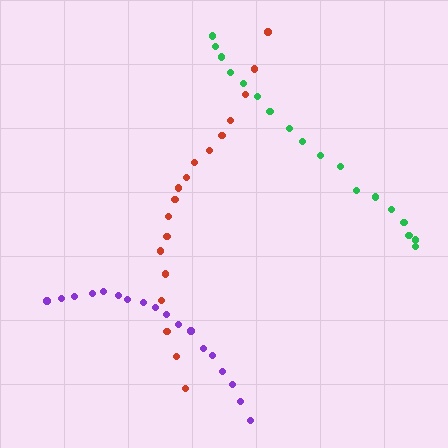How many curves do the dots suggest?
There are 3 distinct paths.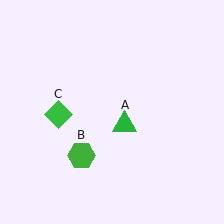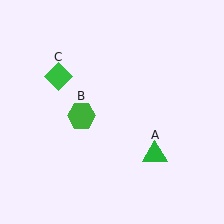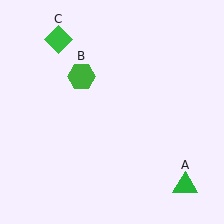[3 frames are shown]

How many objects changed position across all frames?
3 objects changed position: green triangle (object A), green hexagon (object B), green diamond (object C).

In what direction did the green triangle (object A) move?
The green triangle (object A) moved down and to the right.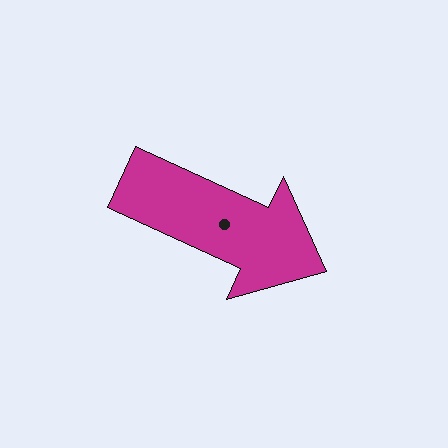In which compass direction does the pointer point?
Southeast.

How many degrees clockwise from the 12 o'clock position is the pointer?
Approximately 115 degrees.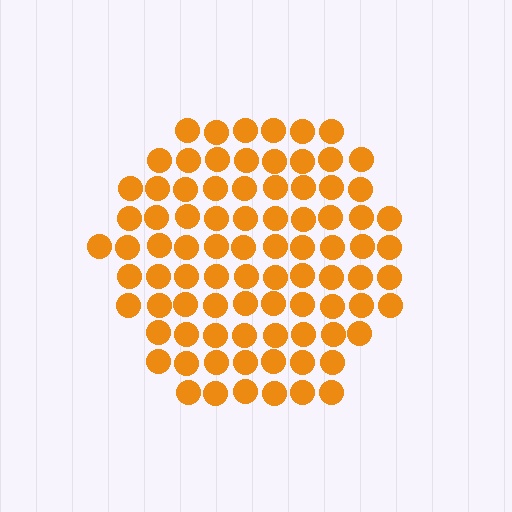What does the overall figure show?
The overall figure shows a hexagon.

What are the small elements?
The small elements are circles.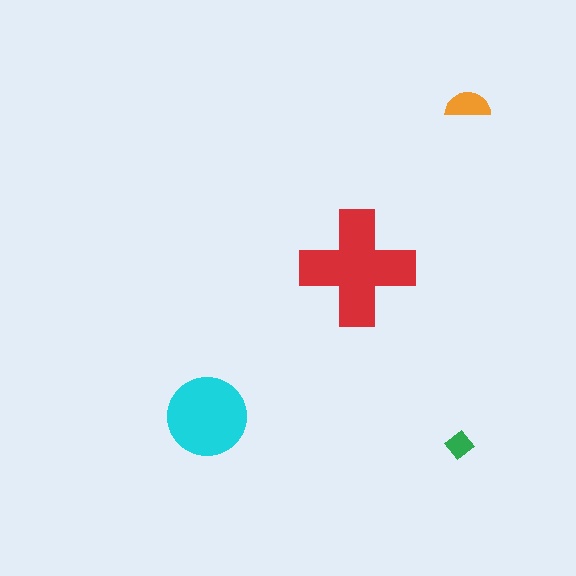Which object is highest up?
The orange semicircle is topmost.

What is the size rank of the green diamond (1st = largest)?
4th.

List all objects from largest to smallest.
The red cross, the cyan circle, the orange semicircle, the green diamond.